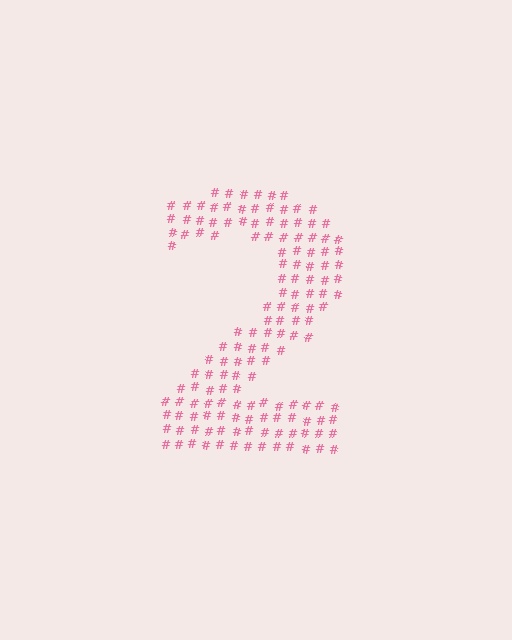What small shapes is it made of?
It is made of small hash symbols.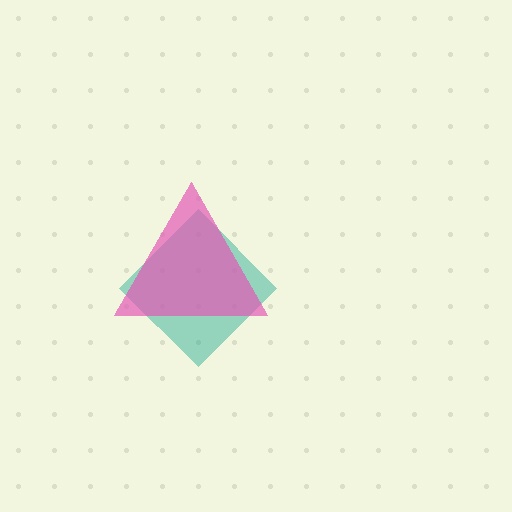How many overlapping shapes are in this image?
There are 2 overlapping shapes in the image.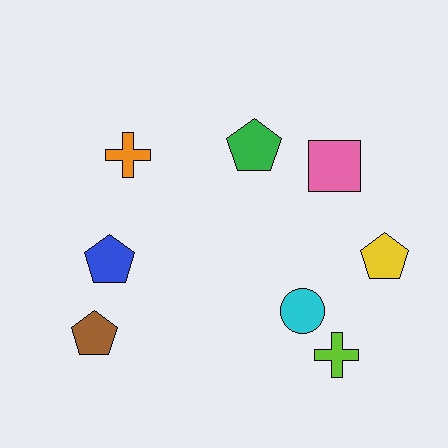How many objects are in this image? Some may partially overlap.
There are 8 objects.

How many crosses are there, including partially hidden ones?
There are 2 crosses.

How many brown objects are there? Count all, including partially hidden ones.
There is 1 brown object.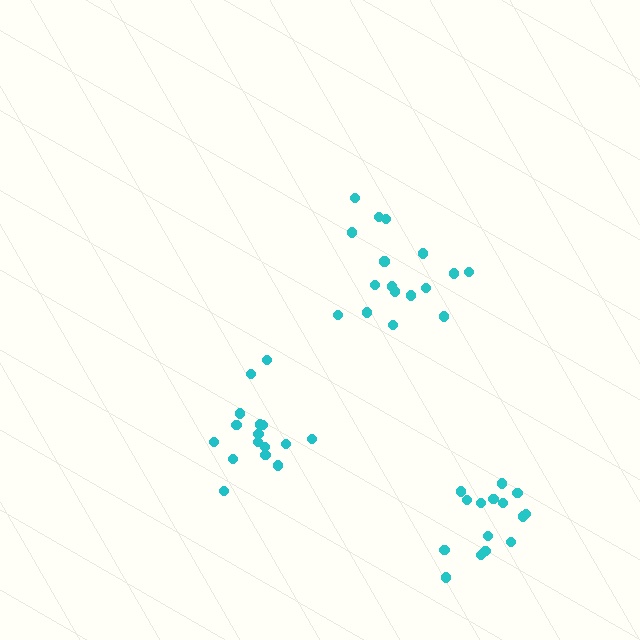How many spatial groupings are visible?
There are 3 spatial groupings.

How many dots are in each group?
Group 1: 15 dots, Group 2: 16 dots, Group 3: 17 dots (48 total).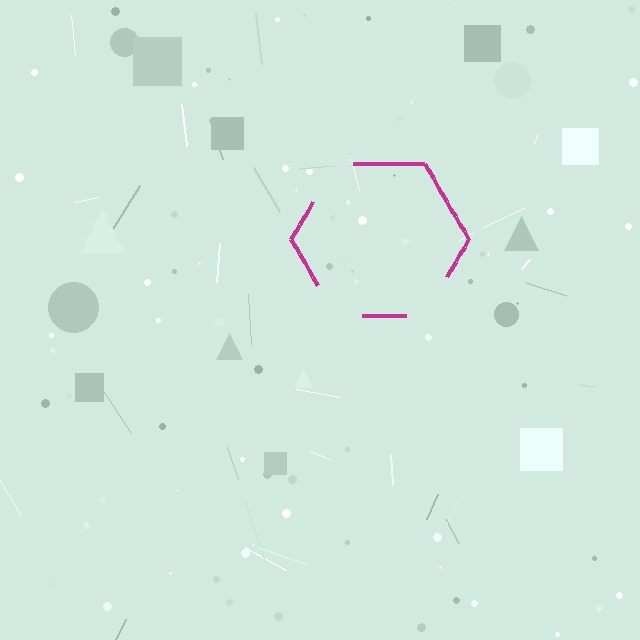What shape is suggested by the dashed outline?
The dashed outline suggests a hexagon.